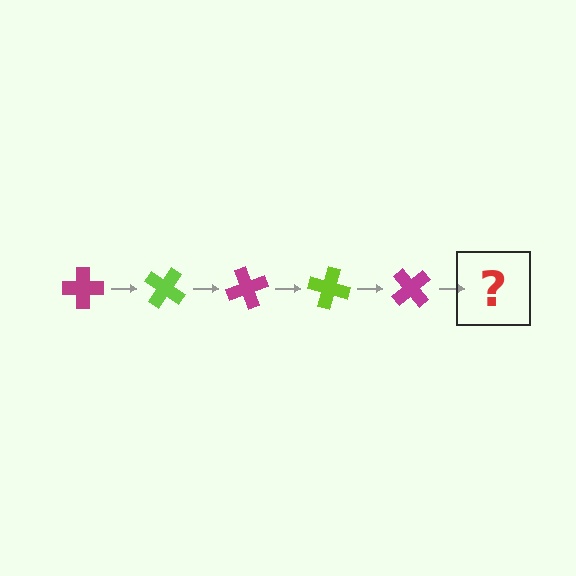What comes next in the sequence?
The next element should be a lime cross, rotated 175 degrees from the start.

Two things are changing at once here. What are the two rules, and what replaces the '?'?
The two rules are that it rotates 35 degrees each step and the color cycles through magenta and lime. The '?' should be a lime cross, rotated 175 degrees from the start.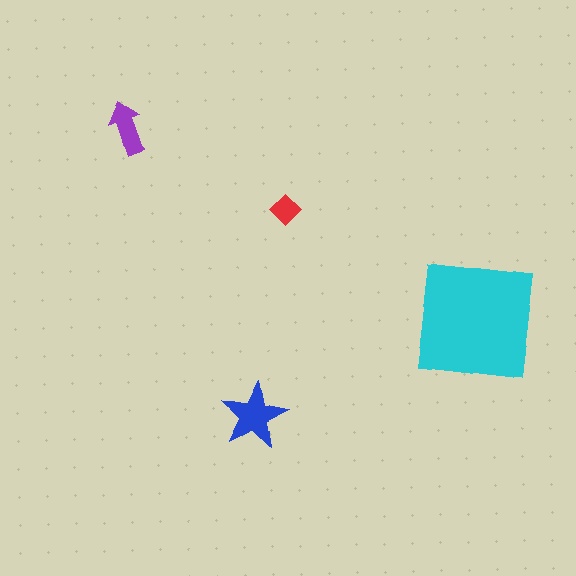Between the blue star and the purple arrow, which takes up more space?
The blue star.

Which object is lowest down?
The blue star is bottommost.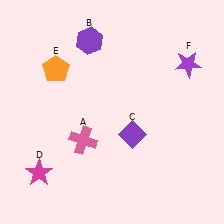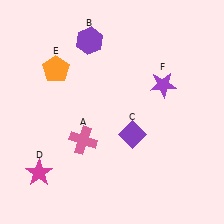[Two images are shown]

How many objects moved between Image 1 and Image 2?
1 object moved between the two images.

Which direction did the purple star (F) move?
The purple star (F) moved left.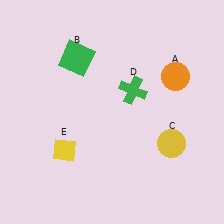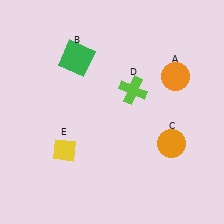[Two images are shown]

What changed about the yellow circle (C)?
In Image 1, C is yellow. In Image 2, it changed to orange.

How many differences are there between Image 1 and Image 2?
There are 2 differences between the two images.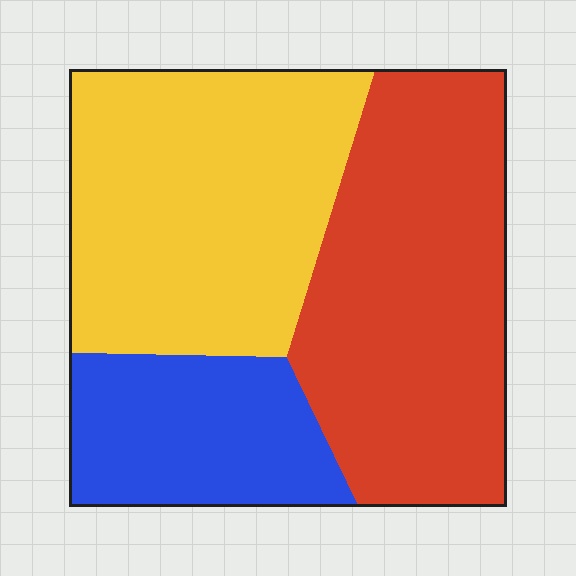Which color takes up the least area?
Blue, at roughly 20%.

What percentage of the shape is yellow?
Yellow covers around 40% of the shape.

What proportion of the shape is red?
Red takes up between a quarter and a half of the shape.